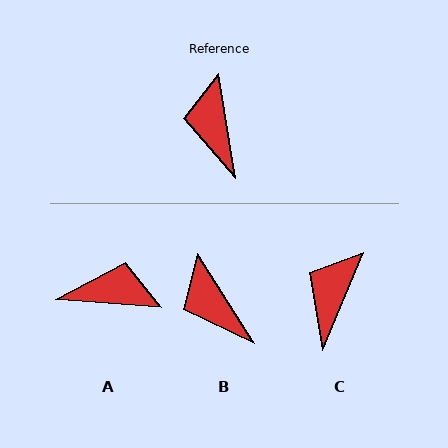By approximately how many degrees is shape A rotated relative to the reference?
Approximately 103 degrees clockwise.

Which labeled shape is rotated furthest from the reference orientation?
A, about 103 degrees away.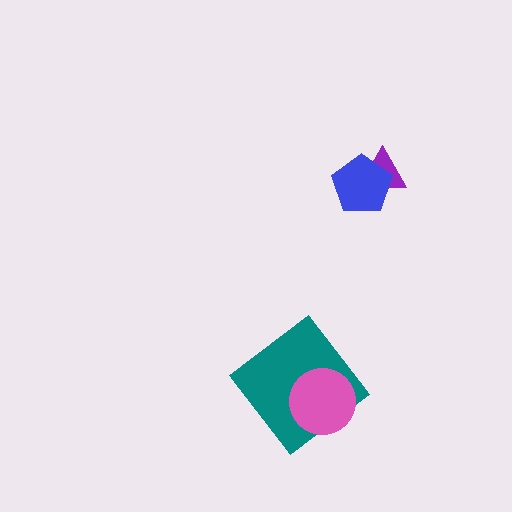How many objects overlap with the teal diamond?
1 object overlaps with the teal diamond.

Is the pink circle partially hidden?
No, no other shape covers it.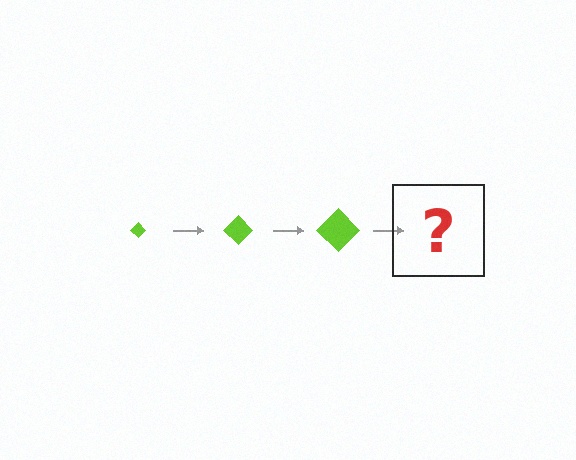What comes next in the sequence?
The next element should be a lime diamond, larger than the previous one.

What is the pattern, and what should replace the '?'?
The pattern is that the diamond gets progressively larger each step. The '?' should be a lime diamond, larger than the previous one.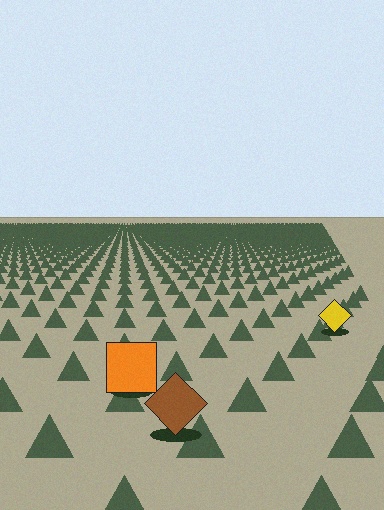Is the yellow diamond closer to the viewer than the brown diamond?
No. The brown diamond is closer — you can tell from the texture gradient: the ground texture is coarser near it.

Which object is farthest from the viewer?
The yellow diamond is farthest from the viewer. It appears smaller and the ground texture around it is denser.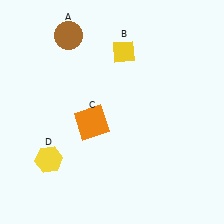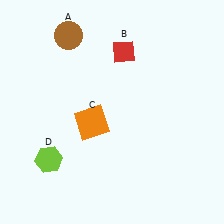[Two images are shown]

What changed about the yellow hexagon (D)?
In Image 1, D is yellow. In Image 2, it changed to lime.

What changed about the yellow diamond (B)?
In Image 1, B is yellow. In Image 2, it changed to red.